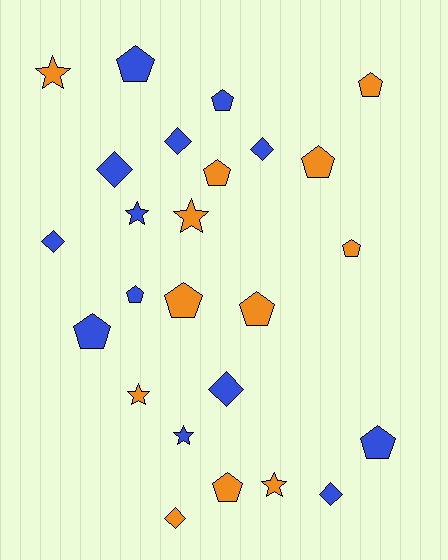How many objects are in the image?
There are 25 objects.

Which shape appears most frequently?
Pentagon, with 12 objects.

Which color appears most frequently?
Blue, with 13 objects.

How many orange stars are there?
There are 4 orange stars.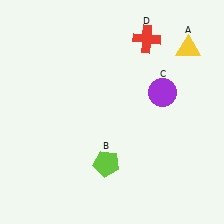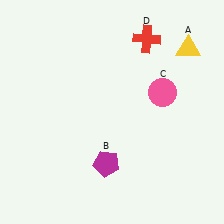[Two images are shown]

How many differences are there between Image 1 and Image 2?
There are 2 differences between the two images.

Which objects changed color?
B changed from lime to magenta. C changed from purple to pink.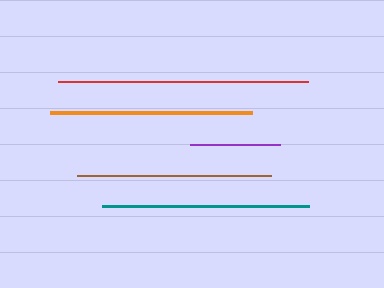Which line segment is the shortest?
The purple line is the shortest at approximately 90 pixels.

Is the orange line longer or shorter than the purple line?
The orange line is longer than the purple line.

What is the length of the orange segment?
The orange segment is approximately 202 pixels long.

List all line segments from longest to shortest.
From longest to shortest: red, teal, orange, brown, purple.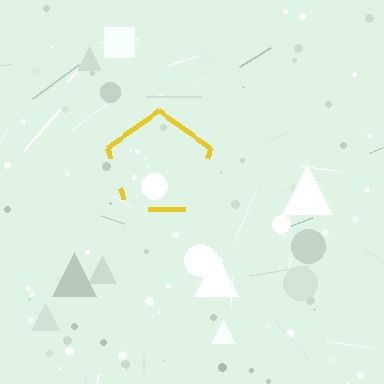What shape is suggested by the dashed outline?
The dashed outline suggests a pentagon.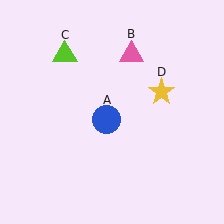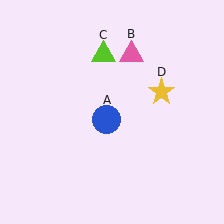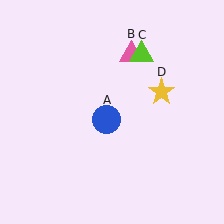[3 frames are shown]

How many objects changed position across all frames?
1 object changed position: lime triangle (object C).